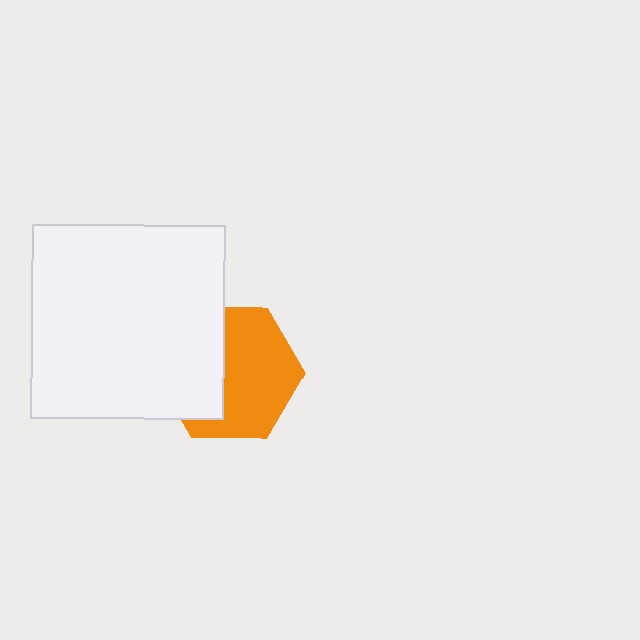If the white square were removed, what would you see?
You would see the complete orange hexagon.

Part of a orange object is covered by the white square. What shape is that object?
It is a hexagon.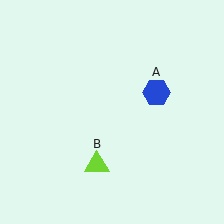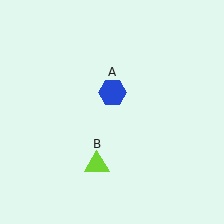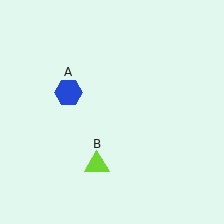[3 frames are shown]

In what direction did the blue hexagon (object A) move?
The blue hexagon (object A) moved left.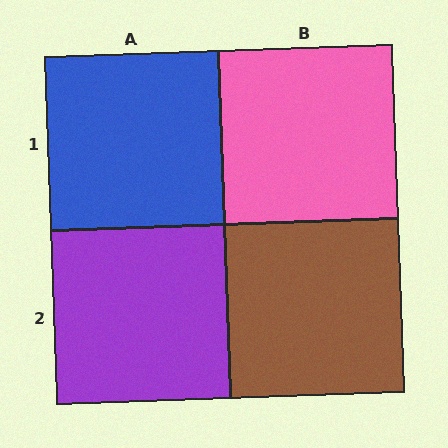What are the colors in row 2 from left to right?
Purple, brown.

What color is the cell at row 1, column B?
Pink.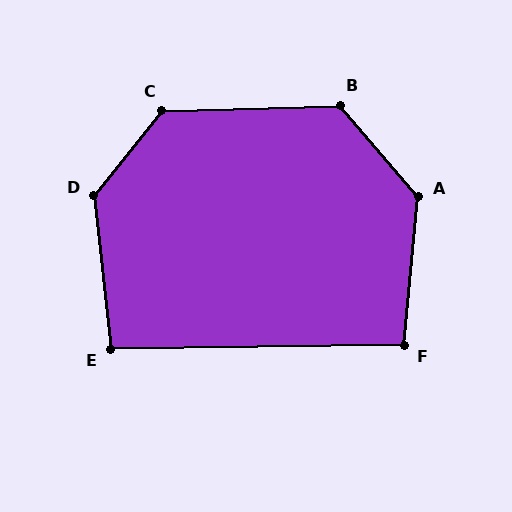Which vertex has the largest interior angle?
D, at approximately 135 degrees.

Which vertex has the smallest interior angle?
E, at approximately 95 degrees.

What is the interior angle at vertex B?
Approximately 128 degrees (obtuse).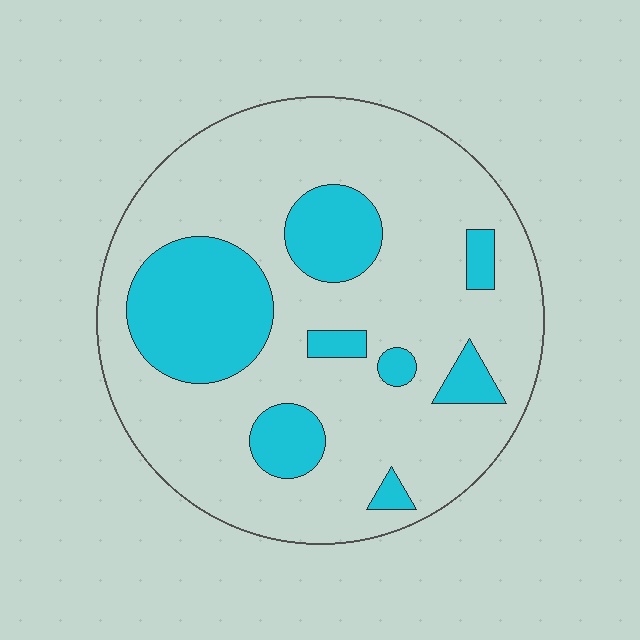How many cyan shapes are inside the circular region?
8.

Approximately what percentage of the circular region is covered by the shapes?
Approximately 25%.